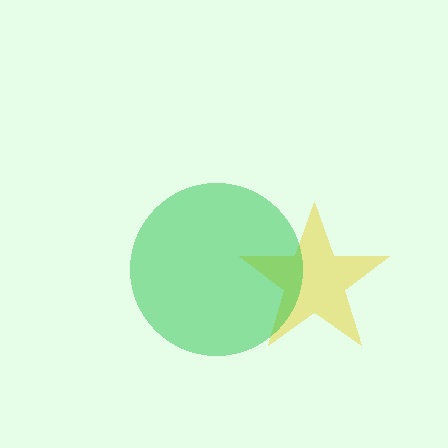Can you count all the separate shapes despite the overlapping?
Yes, there are 2 separate shapes.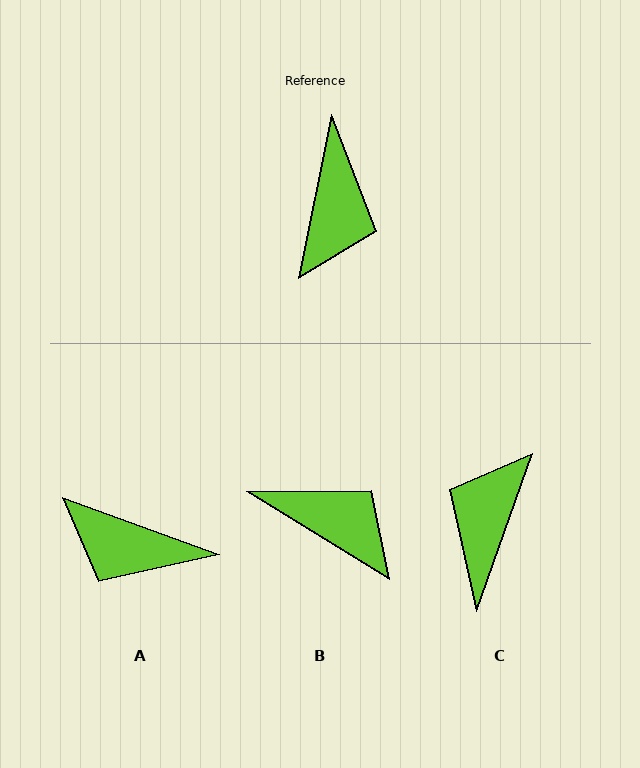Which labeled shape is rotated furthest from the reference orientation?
C, about 172 degrees away.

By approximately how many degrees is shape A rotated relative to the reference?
Approximately 98 degrees clockwise.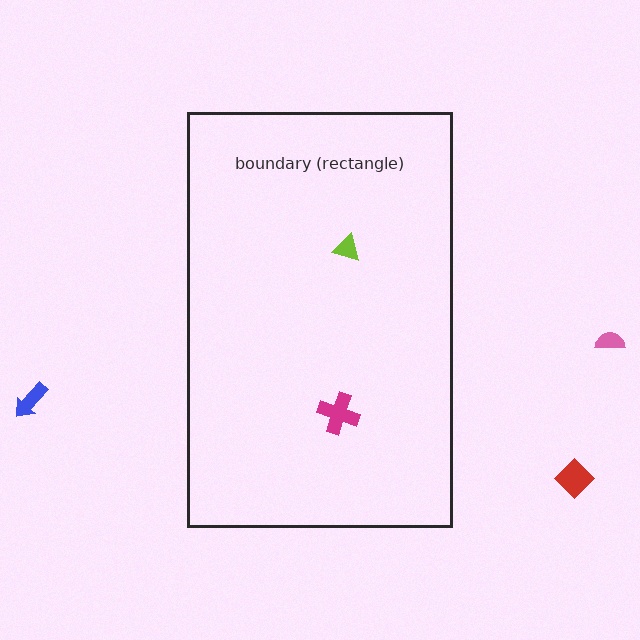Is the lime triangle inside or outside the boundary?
Inside.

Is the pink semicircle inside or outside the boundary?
Outside.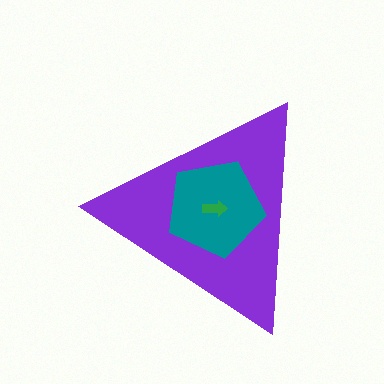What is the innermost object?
The green arrow.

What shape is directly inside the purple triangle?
The teal pentagon.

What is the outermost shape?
The purple triangle.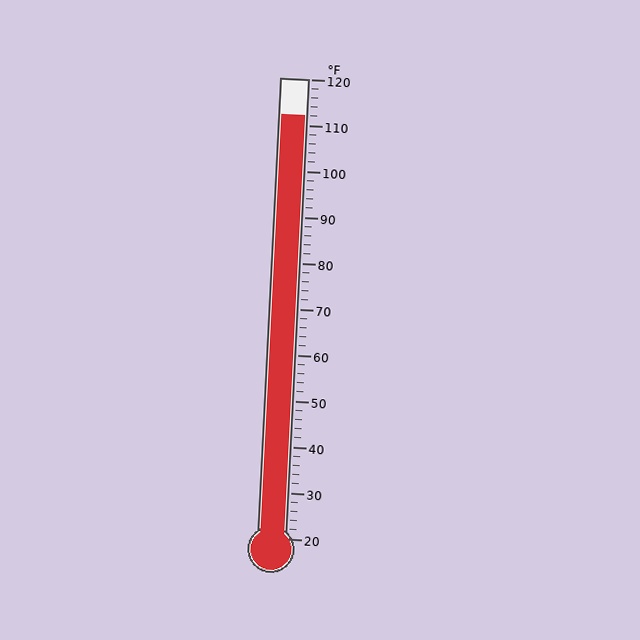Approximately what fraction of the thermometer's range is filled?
The thermometer is filled to approximately 90% of its range.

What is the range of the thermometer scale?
The thermometer scale ranges from 20°F to 120°F.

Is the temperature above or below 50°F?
The temperature is above 50°F.